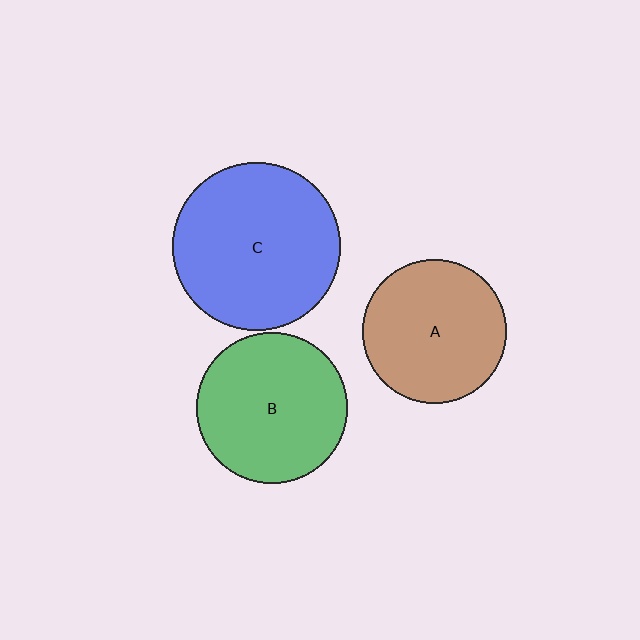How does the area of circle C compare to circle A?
Approximately 1.4 times.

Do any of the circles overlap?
No, none of the circles overlap.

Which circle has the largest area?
Circle C (blue).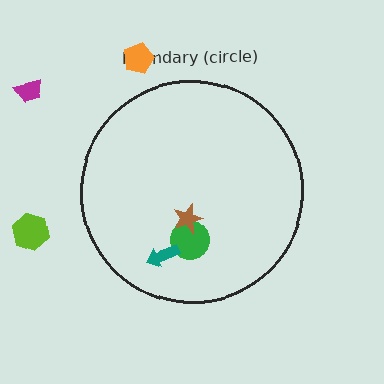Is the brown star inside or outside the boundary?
Inside.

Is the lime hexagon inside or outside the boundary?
Outside.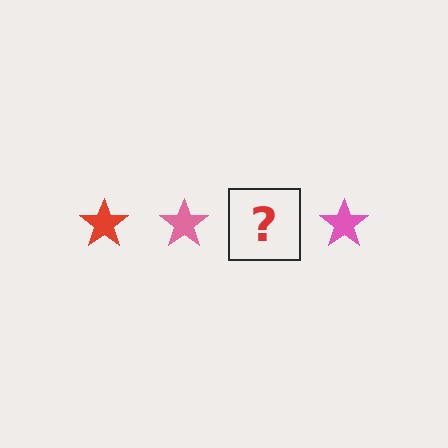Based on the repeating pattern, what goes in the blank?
The blank should be a red star.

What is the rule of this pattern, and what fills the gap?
The rule is that the pattern cycles through red, pink stars. The gap should be filled with a red star.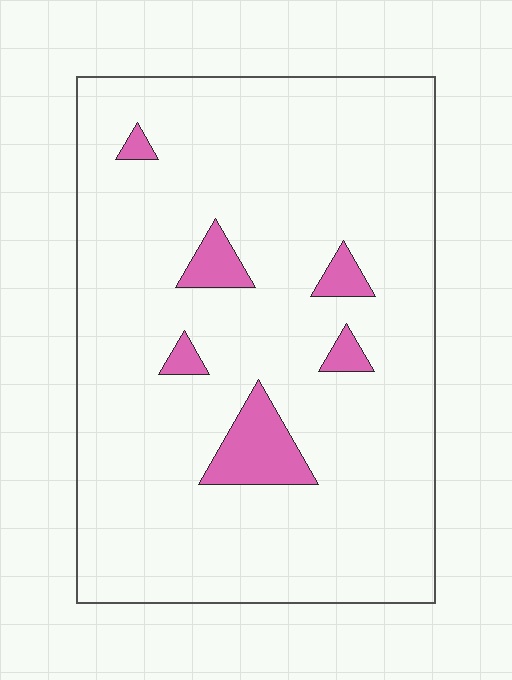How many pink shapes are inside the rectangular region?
6.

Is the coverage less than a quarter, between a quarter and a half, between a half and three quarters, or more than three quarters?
Less than a quarter.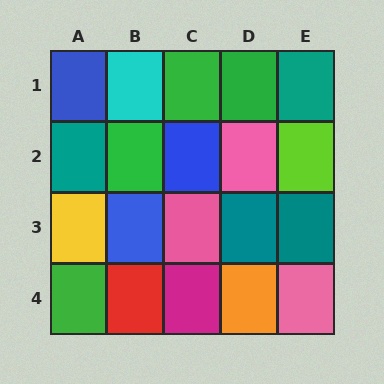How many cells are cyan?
1 cell is cyan.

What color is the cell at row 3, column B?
Blue.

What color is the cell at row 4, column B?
Red.